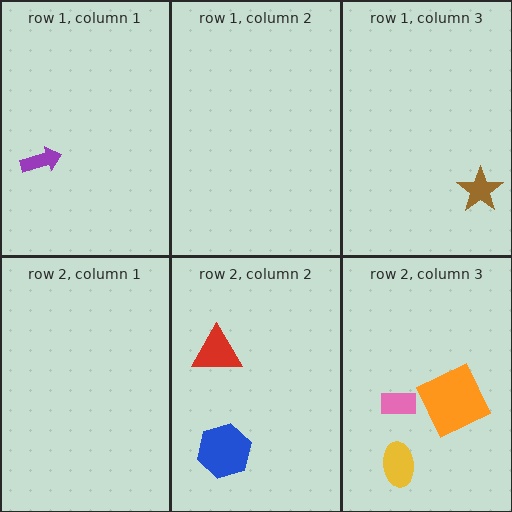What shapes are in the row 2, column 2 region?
The red triangle, the blue hexagon.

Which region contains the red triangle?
The row 2, column 2 region.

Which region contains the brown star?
The row 1, column 3 region.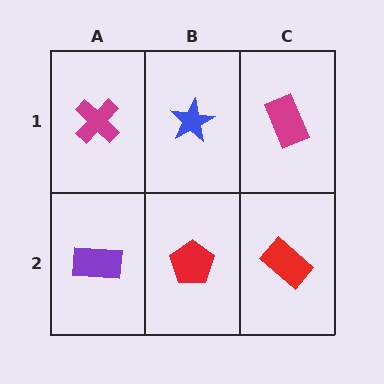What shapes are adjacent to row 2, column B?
A blue star (row 1, column B), a purple rectangle (row 2, column A), a red rectangle (row 2, column C).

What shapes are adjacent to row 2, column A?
A magenta cross (row 1, column A), a red pentagon (row 2, column B).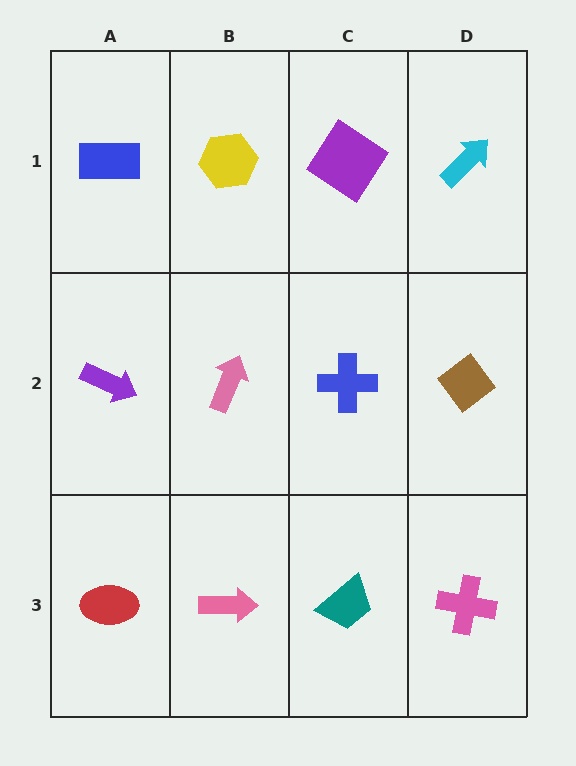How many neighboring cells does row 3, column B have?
3.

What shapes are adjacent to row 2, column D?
A cyan arrow (row 1, column D), a pink cross (row 3, column D), a blue cross (row 2, column C).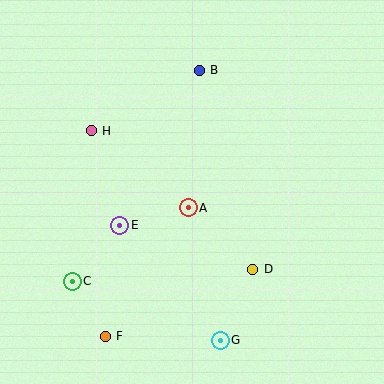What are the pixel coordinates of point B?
Point B is at (199, 70).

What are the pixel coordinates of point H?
Point H is at (91, 131).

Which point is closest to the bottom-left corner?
Point F is closest to the bottom-left corner.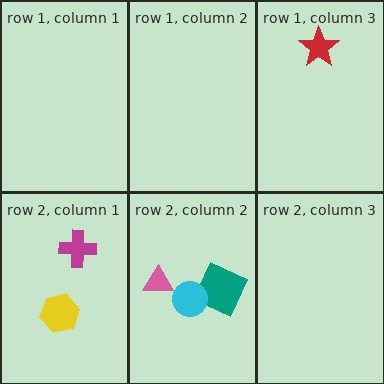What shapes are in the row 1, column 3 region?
The red star.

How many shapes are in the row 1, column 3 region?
1.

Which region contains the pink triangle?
The row 2, column 2 region.